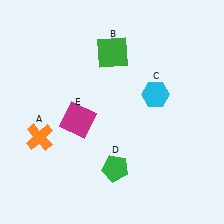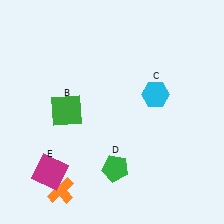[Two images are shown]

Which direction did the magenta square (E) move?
The magenta square (E) moved down.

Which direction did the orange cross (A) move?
The orange cross (A) moved down.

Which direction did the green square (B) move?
The green square (B) moved down.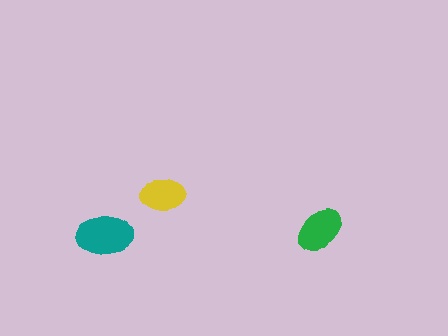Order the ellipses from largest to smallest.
the teal one, the green one, the yellow one.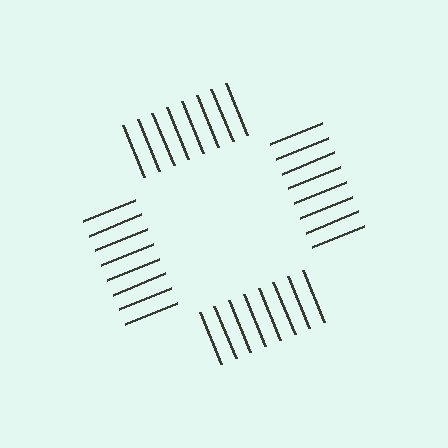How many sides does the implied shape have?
4 sides — the line-ends trace a square.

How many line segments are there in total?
32 — 8 along each of the 4 edges.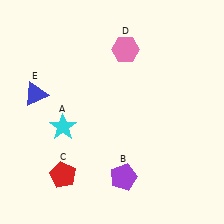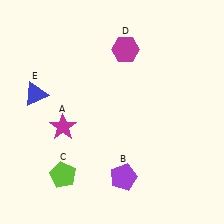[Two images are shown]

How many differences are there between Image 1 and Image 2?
There are 3 differences between the two images.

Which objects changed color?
A changed from cyan to magenta. C changed from red to lime. D changed from pink to magenta.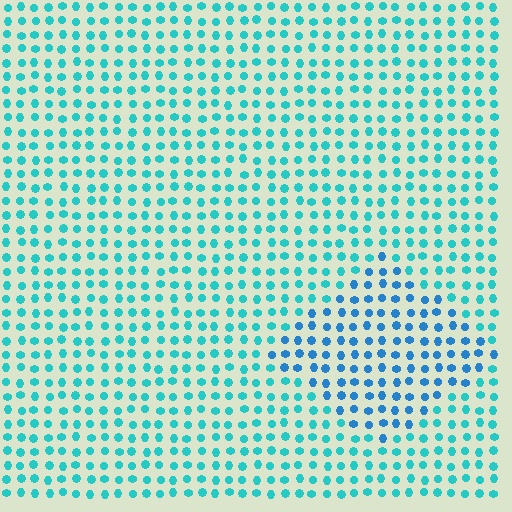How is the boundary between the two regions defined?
The boundary is defined purely by a slight shift in hue (about 28 degrees). Spacing, size, and orientation are identical on both sides.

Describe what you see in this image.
The image is filled with small cyan elements in a uniform arrangement. A diamond-shaped region is visible where the elements are tinted to a slightly different hue, forming a subtle color boundary.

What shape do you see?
I see a diamond.